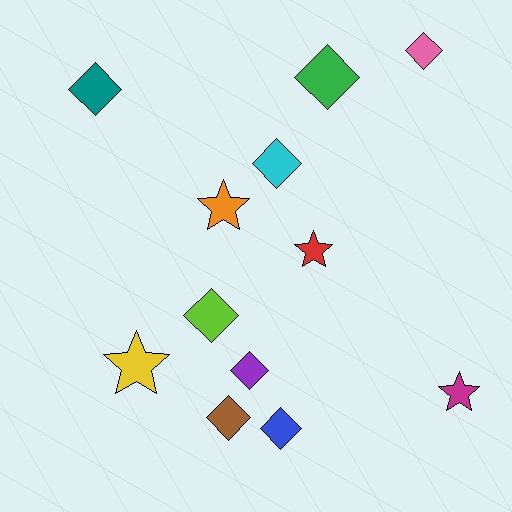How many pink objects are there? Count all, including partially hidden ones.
There is 1 pink object.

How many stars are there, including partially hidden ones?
There are 4 stars.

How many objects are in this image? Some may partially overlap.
There are 12 objects.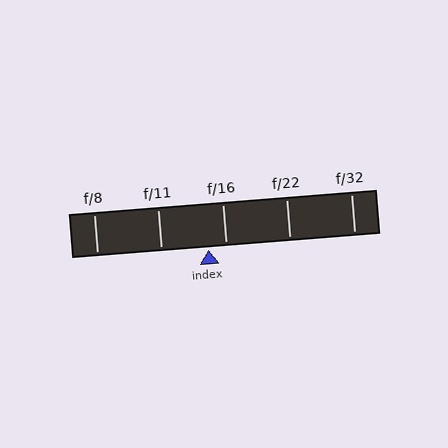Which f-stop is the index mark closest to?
The index mark is closest to f/16.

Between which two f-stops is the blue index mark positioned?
The index mark is between f/11 and f/16.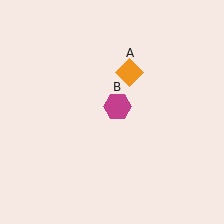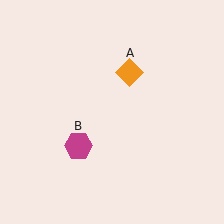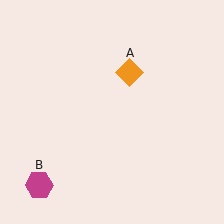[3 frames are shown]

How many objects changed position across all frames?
1 object changed position: magenta hexagon (object B).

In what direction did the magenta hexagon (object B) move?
The magenta hexagon (object B) moved down and to the left.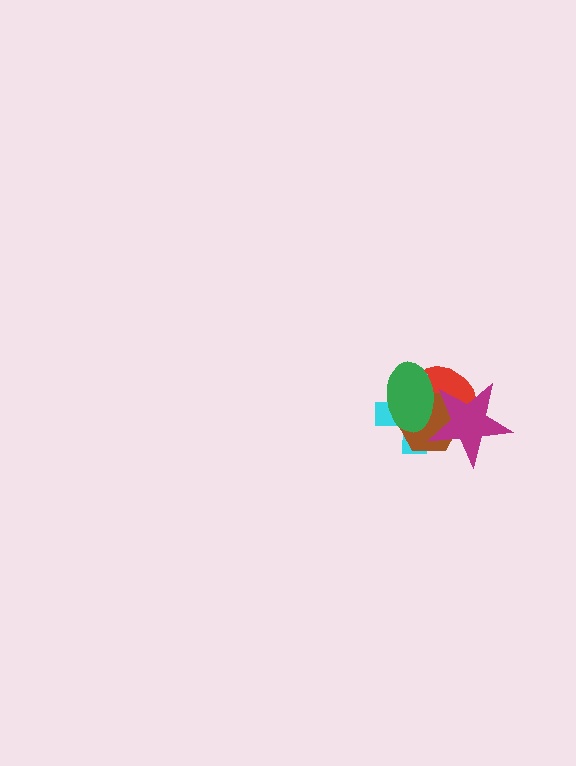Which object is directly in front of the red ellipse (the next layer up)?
The cyan cross is directly in front of the red ellipse.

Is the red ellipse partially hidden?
Yes, it is partially covered by another shape.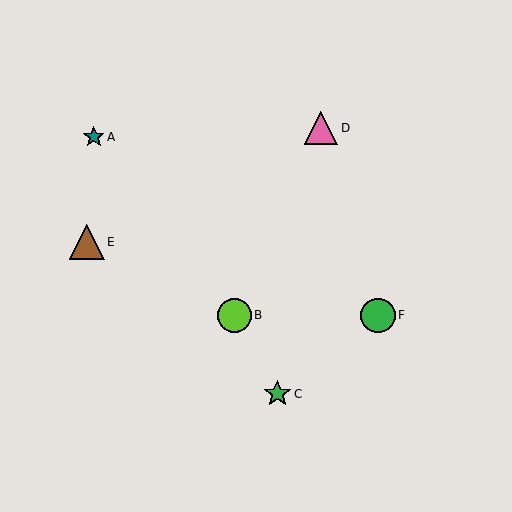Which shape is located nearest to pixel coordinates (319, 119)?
The pink triangle (labeled D) at (321, 128) is nearest to that location.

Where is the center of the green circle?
The center of the green circle is at (378, 315).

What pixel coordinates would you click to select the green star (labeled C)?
Click at (277, 394) to select the green star C.